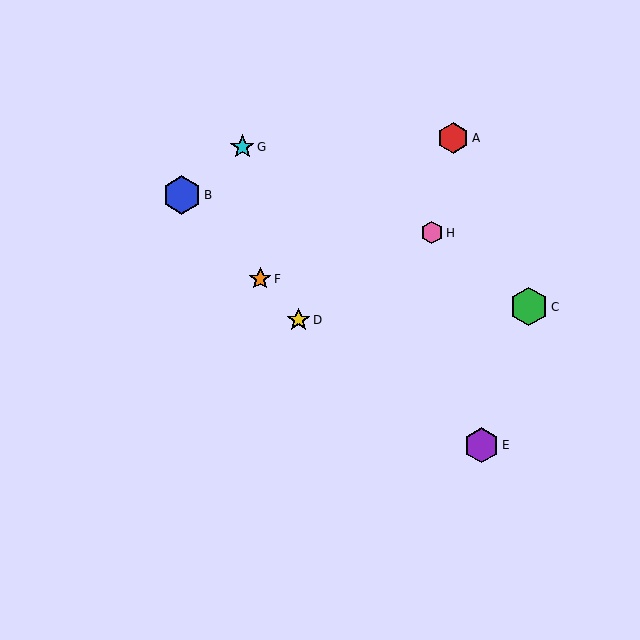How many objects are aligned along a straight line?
3 objects (B, D, F) are aligned along a straight line.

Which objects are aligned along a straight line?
Objects B, D, F are aligned along a straight line.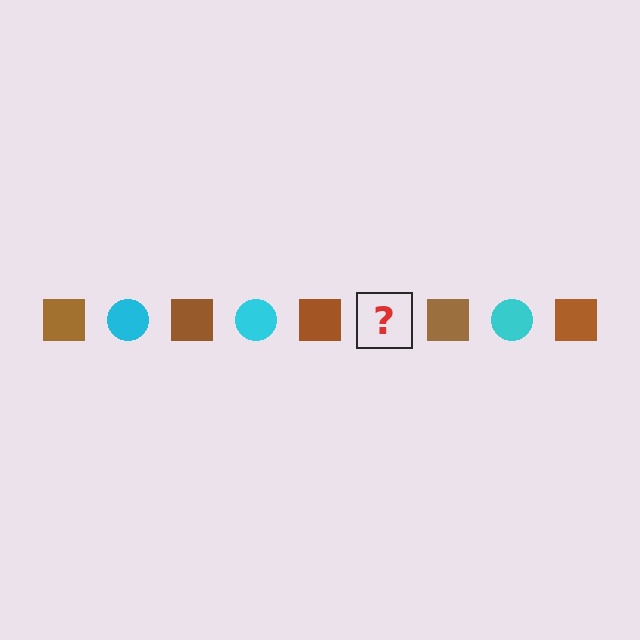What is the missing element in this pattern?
The missing element is a cyan circle.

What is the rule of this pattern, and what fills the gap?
The rule is that the pattern alternates between brown square and cyan circle. The gap should be filled with a cyan circle.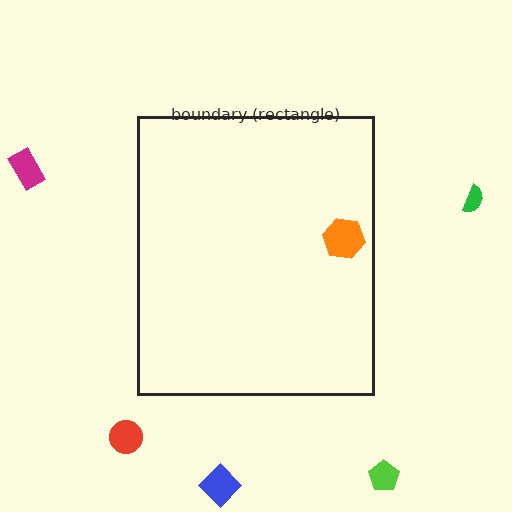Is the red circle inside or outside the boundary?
Outside.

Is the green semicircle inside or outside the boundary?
Outside.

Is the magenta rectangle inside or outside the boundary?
Outside.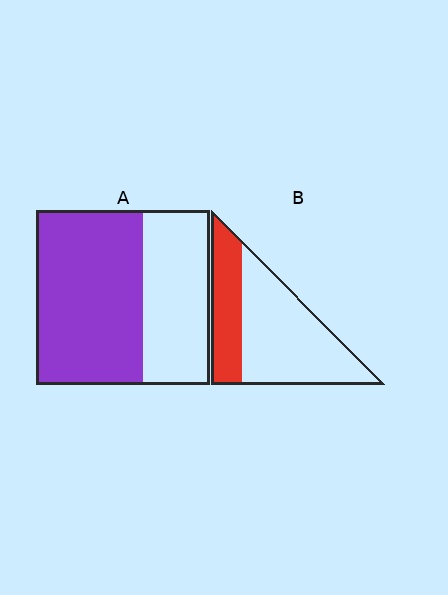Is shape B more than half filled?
No.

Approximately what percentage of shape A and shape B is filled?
A is approximately 60% and B is approximately 30%.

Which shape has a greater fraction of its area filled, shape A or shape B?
Shape A.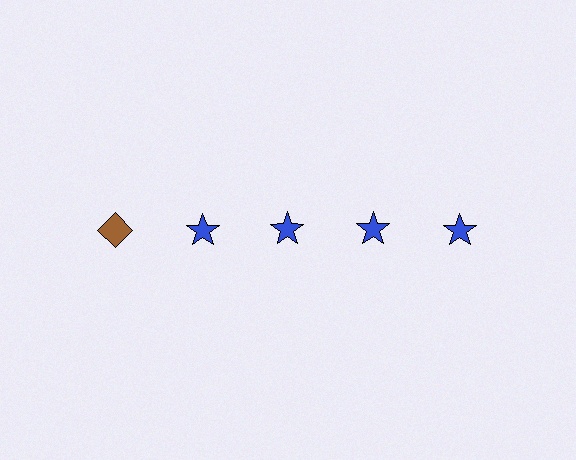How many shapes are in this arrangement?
There are 5 shapes arranged in a grid pattern.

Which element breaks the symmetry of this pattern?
The brown diamond in the top row, leftmost column breaks the symmetry. All other shapes are blue stars.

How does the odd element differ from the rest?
It differs in both color (brown instead of blue) and shape (diamond instead of star).